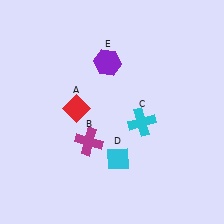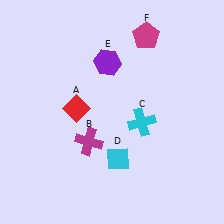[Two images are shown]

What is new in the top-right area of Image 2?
A magenta pentagon (F) was added in the top-right area of Image 2.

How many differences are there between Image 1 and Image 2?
There is 1 difference between the two images.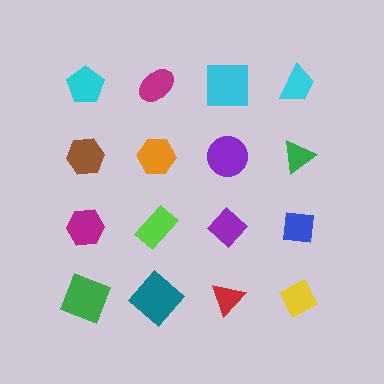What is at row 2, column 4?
A green triangle.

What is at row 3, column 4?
A blue square.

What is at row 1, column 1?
A cyan pentagon.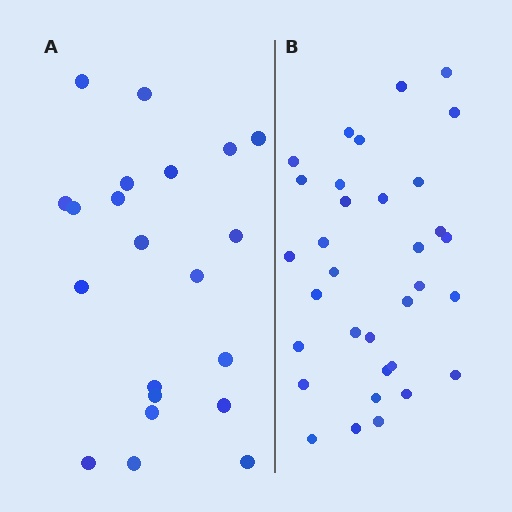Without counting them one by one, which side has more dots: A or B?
Region B (the right region) has more dots.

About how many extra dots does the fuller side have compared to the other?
Region B has roughly 12 or so more dots than region A.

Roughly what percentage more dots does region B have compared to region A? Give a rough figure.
About 55% more.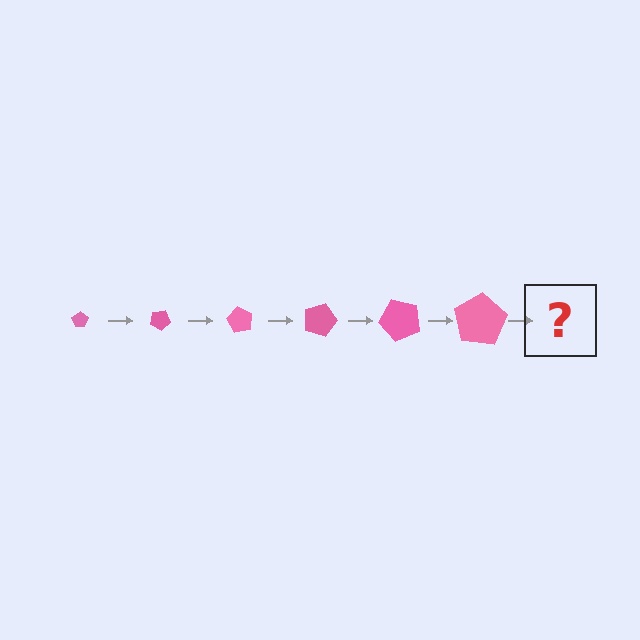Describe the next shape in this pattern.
It should be a pentagon, larger than the previous one and rotated 180 degrees from the start.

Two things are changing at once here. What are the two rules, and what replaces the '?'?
The two rules are that the pentagon grows larger each step and it rotates 30 degrees each step. The '?' should be a pentagon, larger than the previous one and rotated 180 degrees from the start.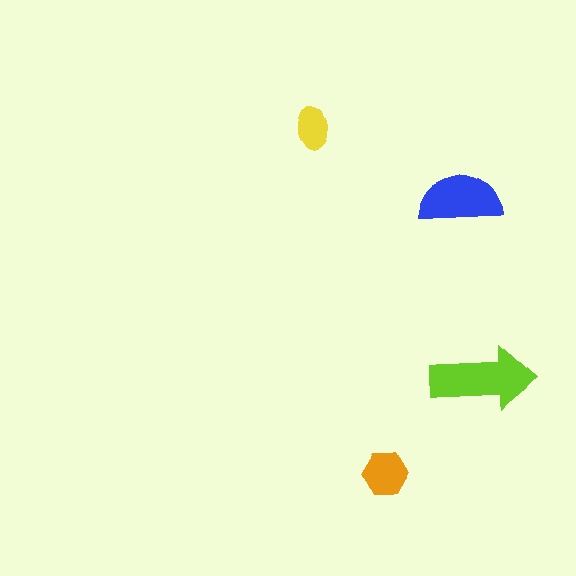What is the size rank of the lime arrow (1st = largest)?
1st.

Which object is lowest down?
The orange hexagon is bottommost.